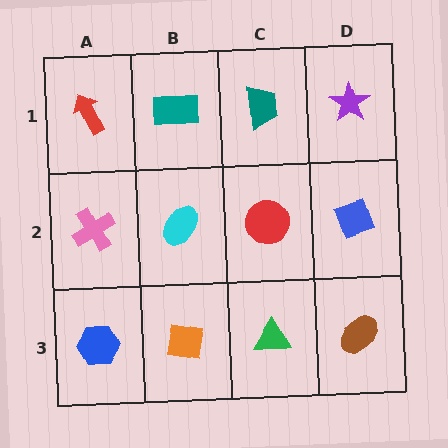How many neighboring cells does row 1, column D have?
2.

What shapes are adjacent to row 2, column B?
A teal rectangle (row 1, column B), an orange square (row 3, column B), a pink cross (row 2, column A), a red circle (row 2, column C).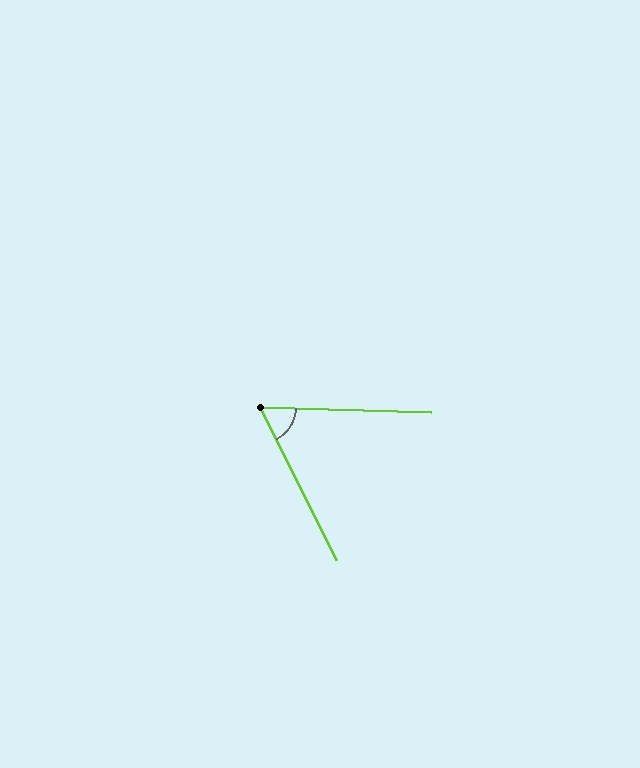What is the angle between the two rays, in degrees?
Approximately 62 degrees.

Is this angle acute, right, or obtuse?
It is acute.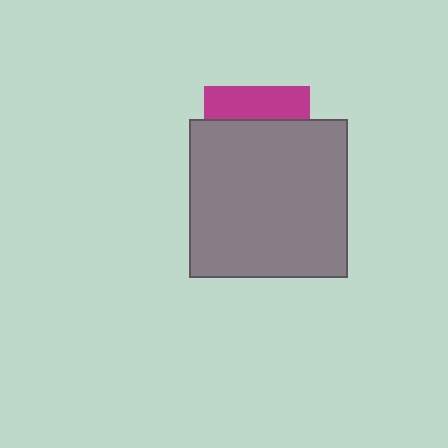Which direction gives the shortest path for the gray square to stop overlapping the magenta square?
Moving down gives the shortest separation.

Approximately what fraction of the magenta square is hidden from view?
Roughly 68% of the magenta square is hidden behind the gray square.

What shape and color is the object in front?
The object in front is a gray square.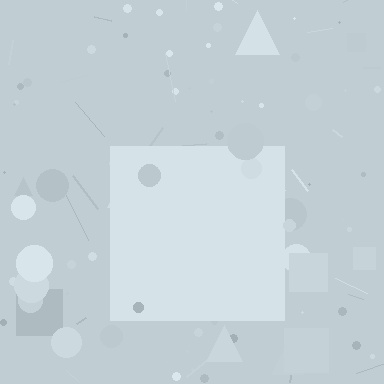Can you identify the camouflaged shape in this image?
The camouflaged shape is a square.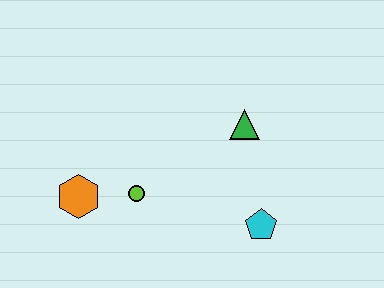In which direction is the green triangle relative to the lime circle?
The green triangle is to the right of the lime circle.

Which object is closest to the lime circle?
The orange hexagon is closest to the lime circle.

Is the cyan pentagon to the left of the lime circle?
No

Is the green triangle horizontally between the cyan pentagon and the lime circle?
Yes